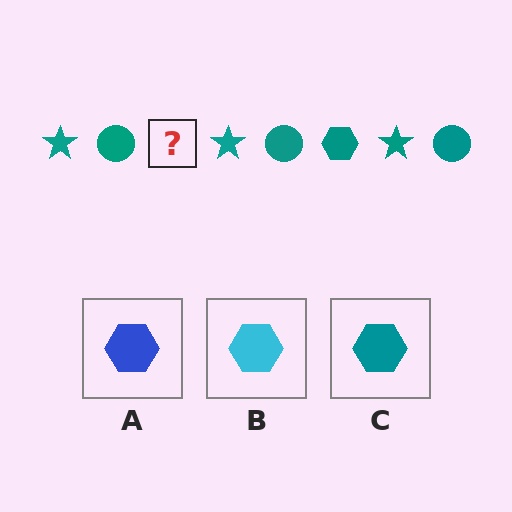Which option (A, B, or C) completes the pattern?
C.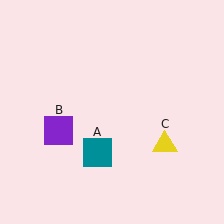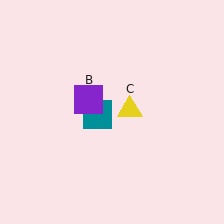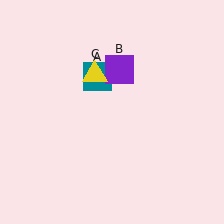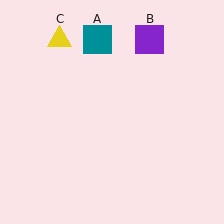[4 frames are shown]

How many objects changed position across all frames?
3 objects changed position: teal square (object A), purple square (object B), yellow triangle (object C).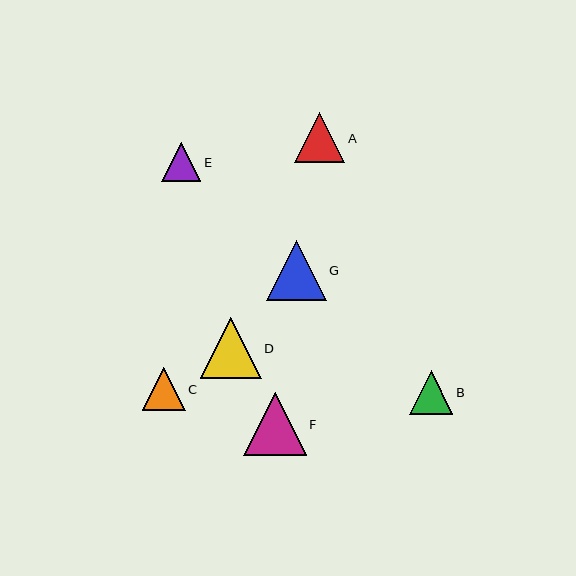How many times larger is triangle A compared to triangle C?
Triangle A is approximately 1.2 times the size of triangle C.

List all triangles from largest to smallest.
From largest to smallest: F, D, G, A, B, C, E.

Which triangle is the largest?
Triangle F is the largest with a size of approximately 62 pixels.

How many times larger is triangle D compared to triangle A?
Triangle D is approximately 1.2 times the size of triangle A.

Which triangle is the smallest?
Triangle E is the smallest with a size of approximately 39 pixels.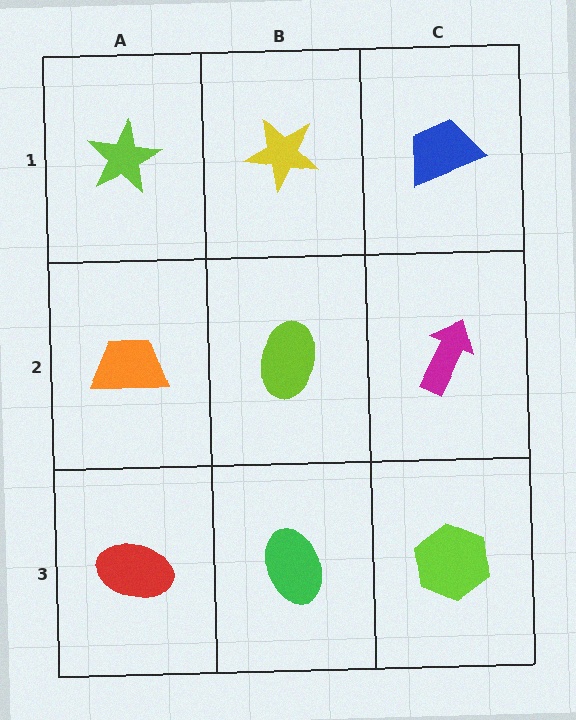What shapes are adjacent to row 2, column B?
A yellow star (row 1, column B), a green ellipse (row 3, column B), an orange trapezoid (row 2, column A), a magenta arrow (row 2, column C).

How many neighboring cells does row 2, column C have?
3.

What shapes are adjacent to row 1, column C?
A magenta arrow (row 2, column C), a yellow star (row 1, column B).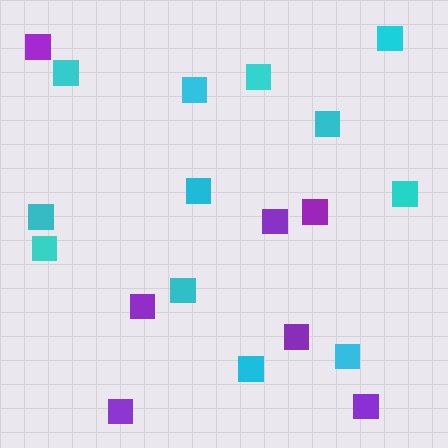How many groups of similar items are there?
There are 2 groups: one group of cyan squares (12) and one group of purple squares (7).